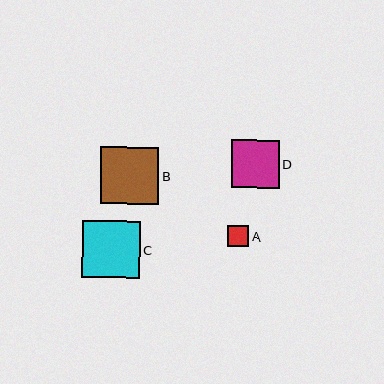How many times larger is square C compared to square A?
Square C is approximately 2.7 times the size of square A.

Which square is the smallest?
Square A is the smallest with a size of approximately 21 pixels.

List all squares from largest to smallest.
From largest to smallest: B, C, D, A.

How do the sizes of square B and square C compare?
Square B and square C are approximately the same size.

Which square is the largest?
Square B is the largest with a size of approximately 58 pixels.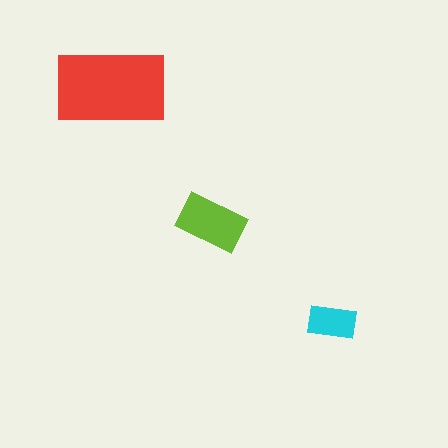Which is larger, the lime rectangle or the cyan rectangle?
The lime one.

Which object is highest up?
The red rectangle is topmost.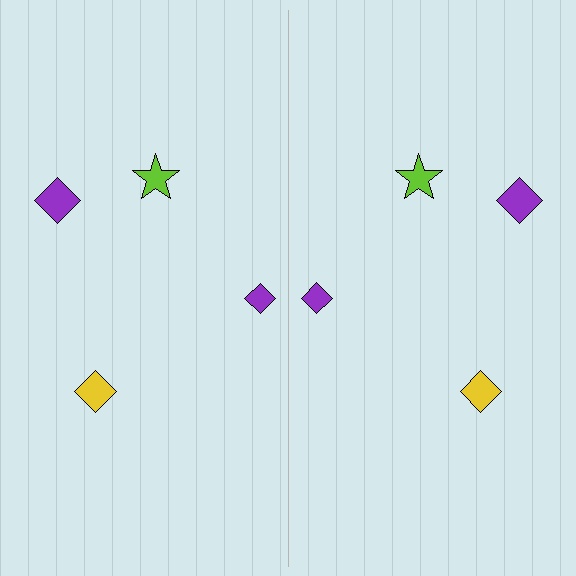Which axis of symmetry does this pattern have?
The pattern has a vertical axis of symmetry running through the center of the image.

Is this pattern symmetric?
Yes, this pattern has bilateral (reflection) symmetry.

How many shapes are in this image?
There are 8 shapes in this image.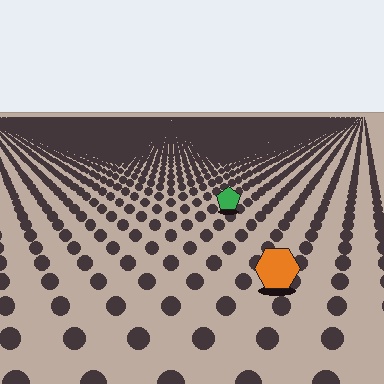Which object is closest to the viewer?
The orange hexagon is closest. The texture marks near it are larger and more spread out.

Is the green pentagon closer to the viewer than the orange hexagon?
No. The orange hexagon is closer — you can tell from the texture gradient: the ground texture is coarser near it.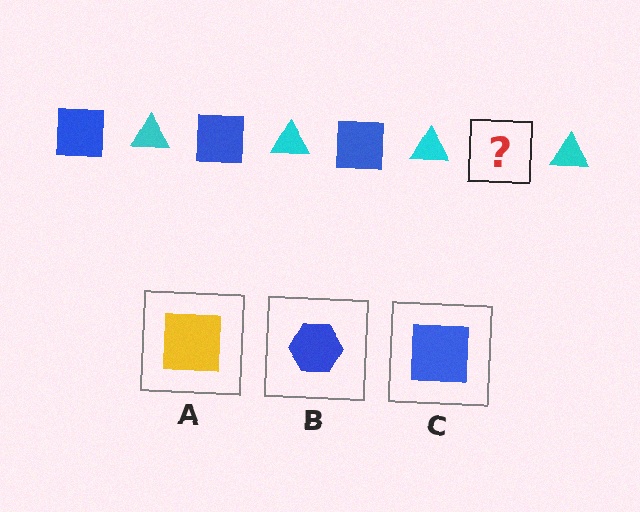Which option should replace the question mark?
Option C.